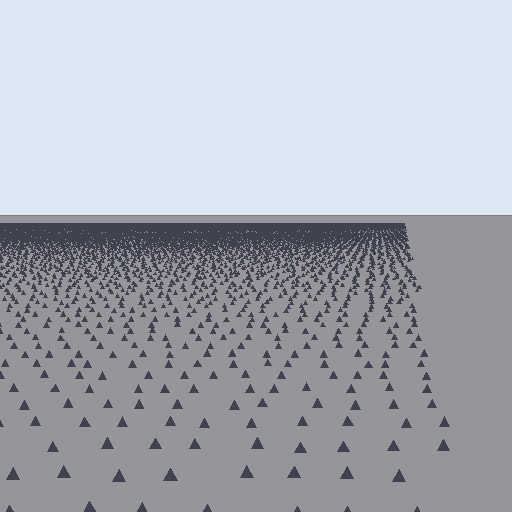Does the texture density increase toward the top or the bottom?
Density increases toward the top.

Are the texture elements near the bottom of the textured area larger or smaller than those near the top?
Larger. Near the bottom, elements are closer to the viewer and appear at a bigger on-screen size.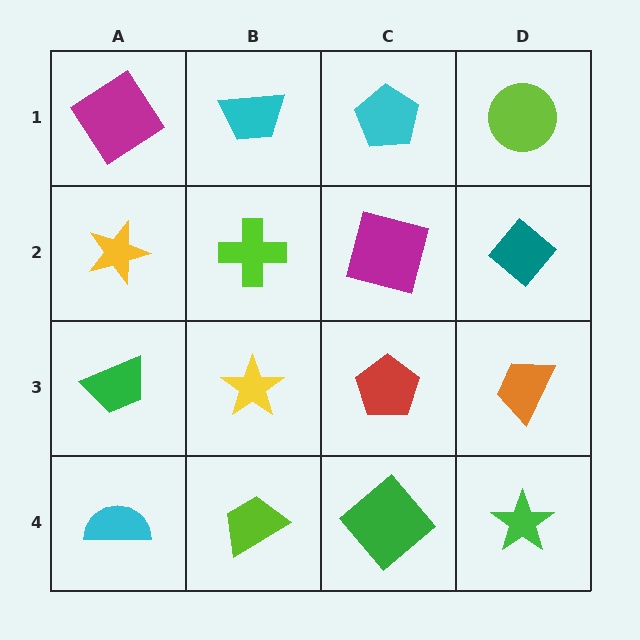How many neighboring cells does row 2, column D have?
3.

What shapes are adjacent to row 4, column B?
A yellow star (row 3, column B), a cyan semicircle (row 4, column A), a green diamond (row 4, column C).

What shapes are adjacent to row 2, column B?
A cyan trapezoid (row 1, column B), a yellow star (row 3, column B), a yellow star (row 2, column A), a magenta square (row 2, column C).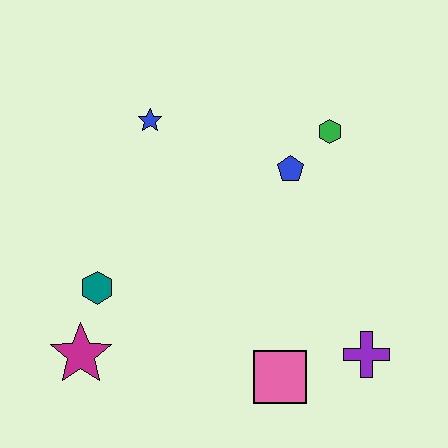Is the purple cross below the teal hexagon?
Yes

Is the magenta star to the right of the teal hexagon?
No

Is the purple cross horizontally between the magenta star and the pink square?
No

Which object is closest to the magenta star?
The teal hexagon is closest to the magenta star.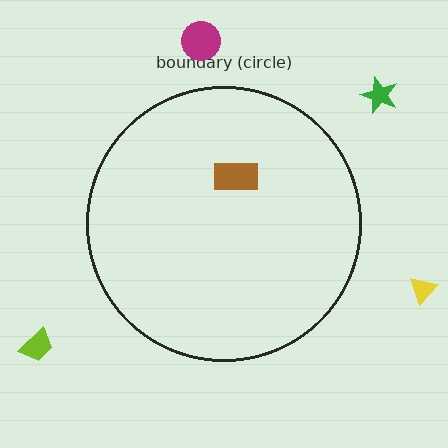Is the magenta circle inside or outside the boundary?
Outside.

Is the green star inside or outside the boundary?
Outside.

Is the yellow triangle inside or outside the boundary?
Outside.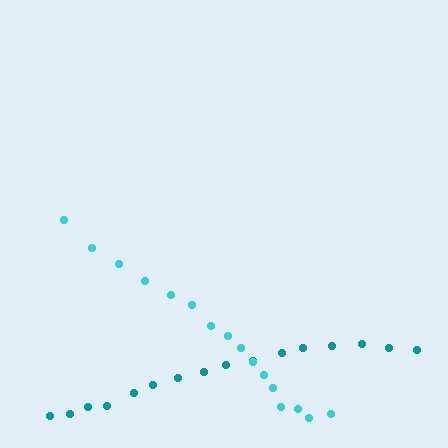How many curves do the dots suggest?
There are 2 distinct paths.